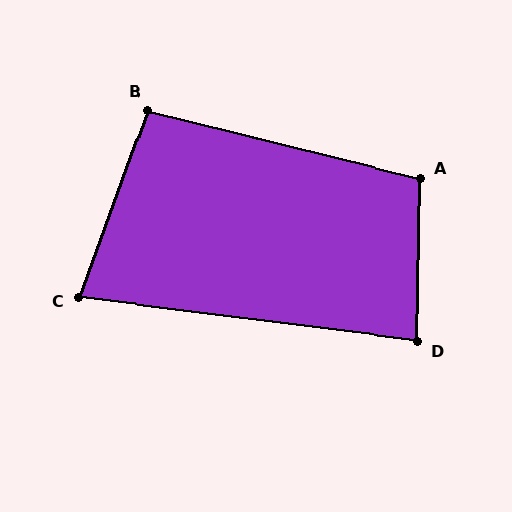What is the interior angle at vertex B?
Approximately 96 degrees (obtuse).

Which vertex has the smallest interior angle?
C, at approximately 77 degrees.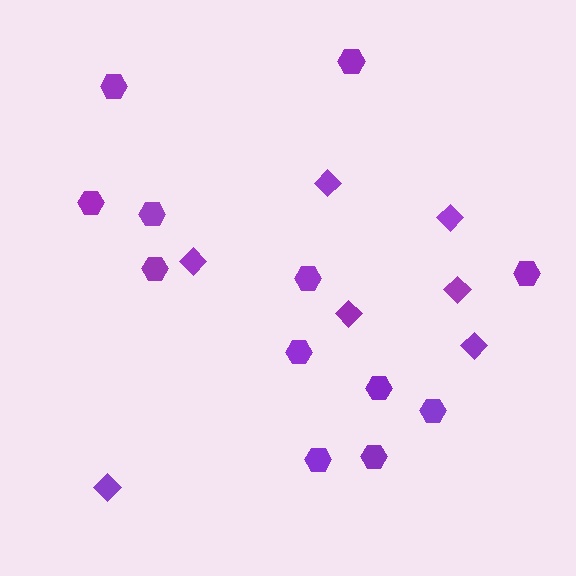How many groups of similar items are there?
There are 2 groups: one group of diamonds (7) and one group of hexagons (12).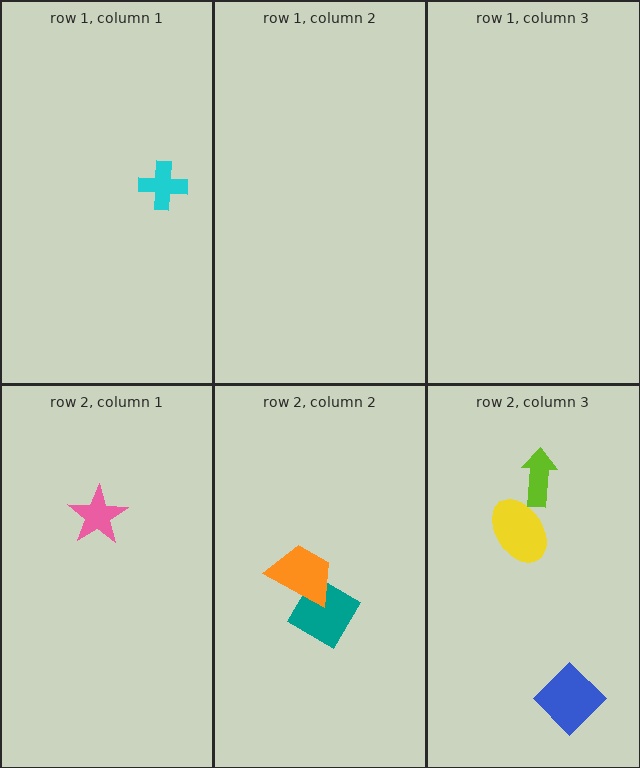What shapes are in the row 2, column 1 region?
The pink star.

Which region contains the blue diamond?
The row 2, column 3 region.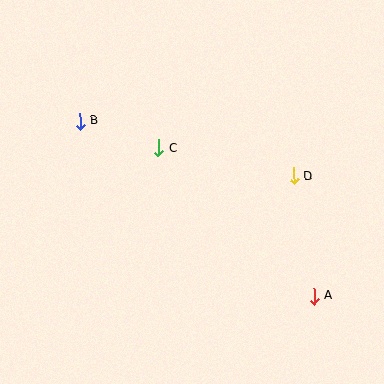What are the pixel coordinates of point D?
Point D is at (294, 176).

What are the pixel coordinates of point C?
Point C is at (159, 148).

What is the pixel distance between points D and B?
The distance between D and B is 221 pixels.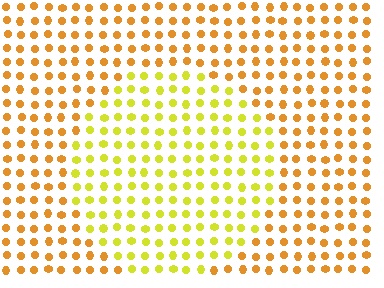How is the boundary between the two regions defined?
The boundary is defined purely by a slight shift in hue (about 32 degrees). Spacing, size, and orientation are identical on both sides.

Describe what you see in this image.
The image is filled with small orange elements in a uniform arrangement. A circle-shaped region is visible where the elements are tinted to a slightly different hue, forming a subtle color boundary.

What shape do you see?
I see a circle.